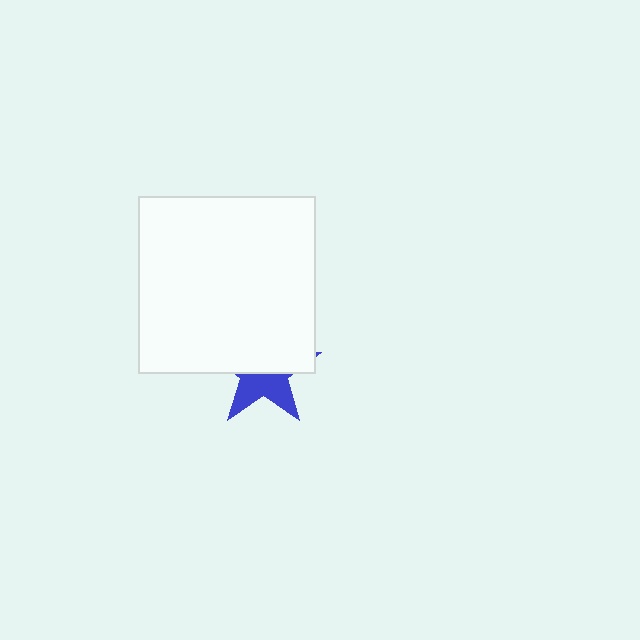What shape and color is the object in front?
The object in front is a white square.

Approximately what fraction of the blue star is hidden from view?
Roughly 57% of the blue star is hidden behind the white square.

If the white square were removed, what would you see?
You would see the complete blue star.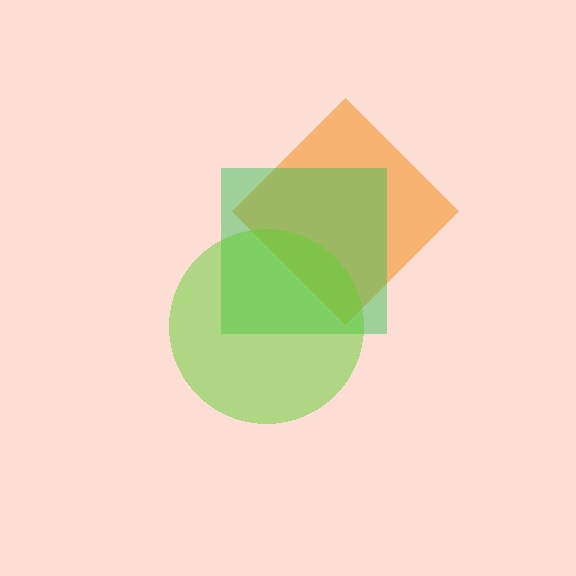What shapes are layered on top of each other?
The layered shapes are: an orange diamond, a green square, a lime circle.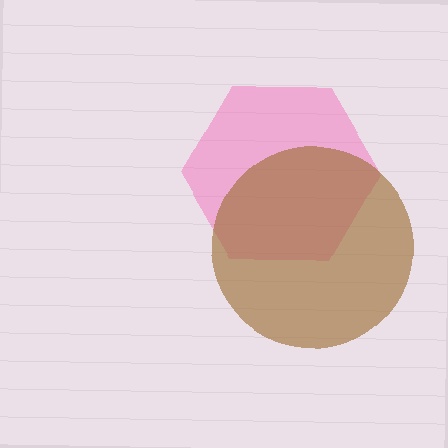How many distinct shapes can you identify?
There are 2 distinct shapes: a pink hexagon, a brown circle.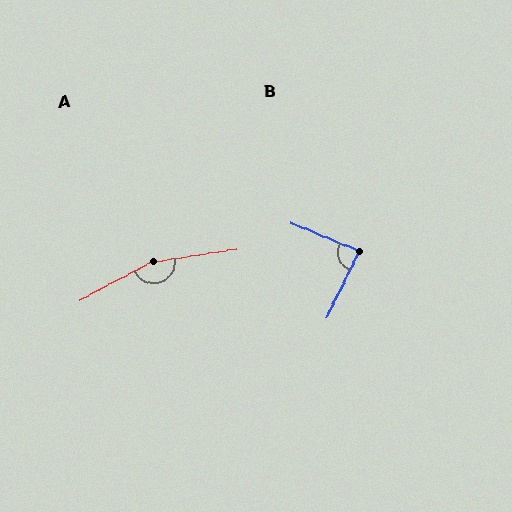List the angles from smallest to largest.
B (86°), A (161°).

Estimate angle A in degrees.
Approximately 161 degrees.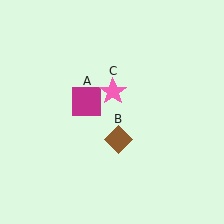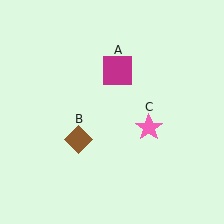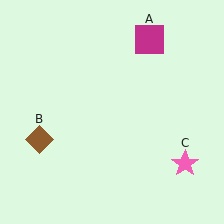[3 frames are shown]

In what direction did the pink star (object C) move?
The pink star (object C) moved down and to the right.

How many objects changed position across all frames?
3 objects changed position: magenta square (object A), brown diamond (object B), pink star (object C).